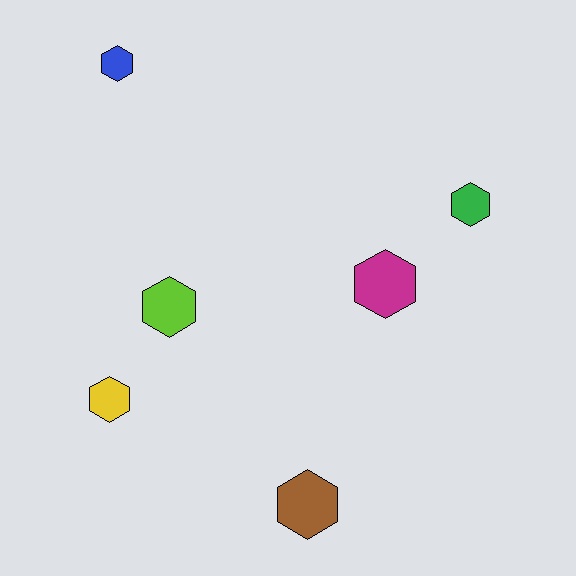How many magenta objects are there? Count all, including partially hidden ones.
There is 1 magenta object.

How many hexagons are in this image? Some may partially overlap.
There are 6 hexagons.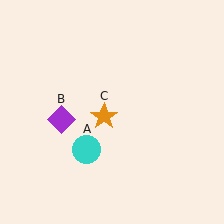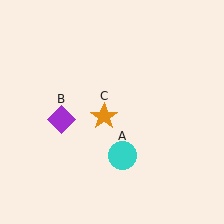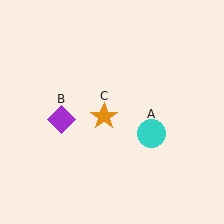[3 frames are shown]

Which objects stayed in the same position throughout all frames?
Purple diamond (object B) and orange star (object C) remained stationary.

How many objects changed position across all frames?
1 object changed position: cyan circle (object A).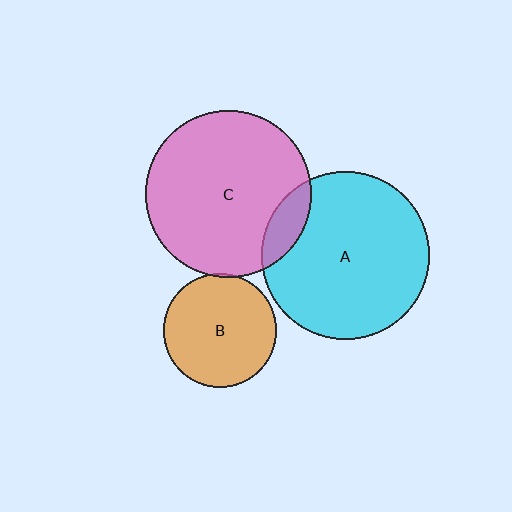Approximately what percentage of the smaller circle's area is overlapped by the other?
Approximately 5%.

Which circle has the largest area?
Circle A (cyan).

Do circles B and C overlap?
Yes.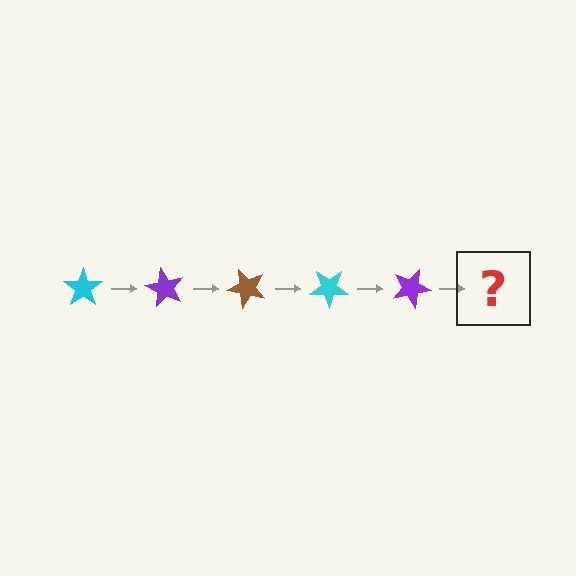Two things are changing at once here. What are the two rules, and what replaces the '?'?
The two rules are that it rotates 60 degrees each step and the color cycles through cyan, purple, and brown. The '?' should be a brown star, rotated 300 degrees from the start.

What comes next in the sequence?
The next element should be a brown star, rotated 300 degrees from the start.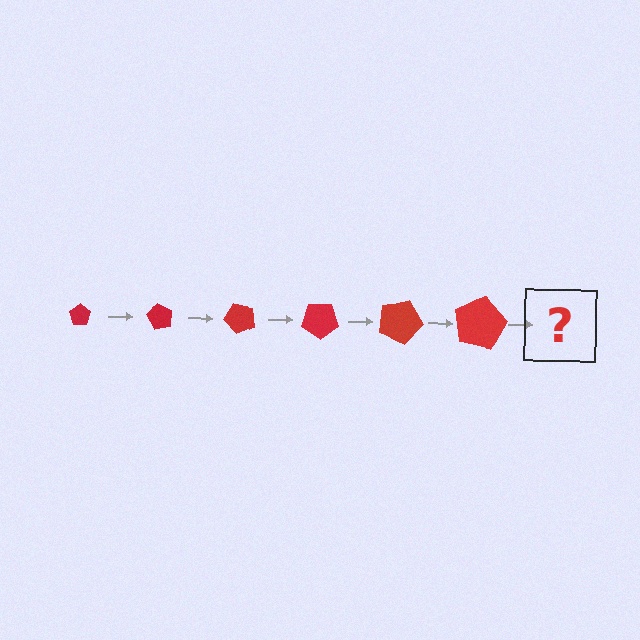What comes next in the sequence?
The next element should be a pentagon, larger than the previous one and rotated 360 degrees from the start.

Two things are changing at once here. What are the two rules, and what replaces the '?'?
The two rules are that the pentagon grows larger each step and it rotates 60 degrees each step. The '?' should be a pentagon, larger than the previous one and rotated 360 degrees from the start.